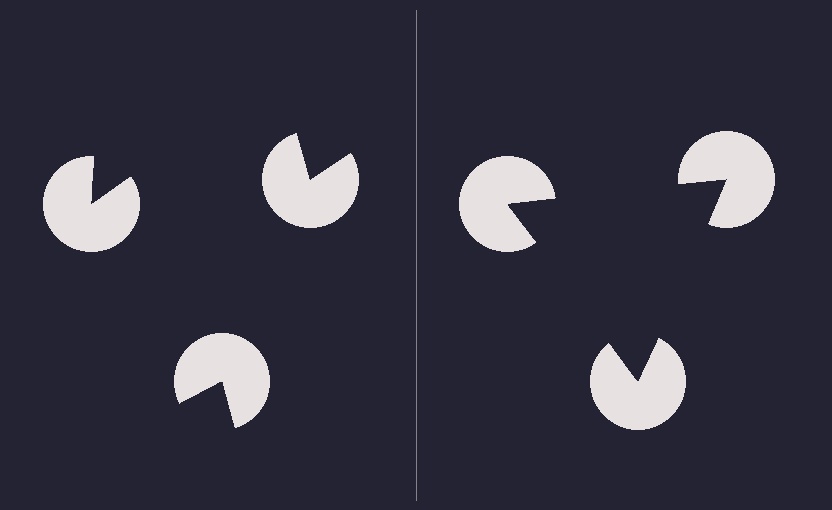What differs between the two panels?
The pac-man discs are positioned identically on both sides; only the wedge orientations differ. On the right they align to a triangle; on the left they are misaligned.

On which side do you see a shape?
An illusory triangle appears on the right side. On the left side the wedge cuts are rotated, so no coherent shape forms.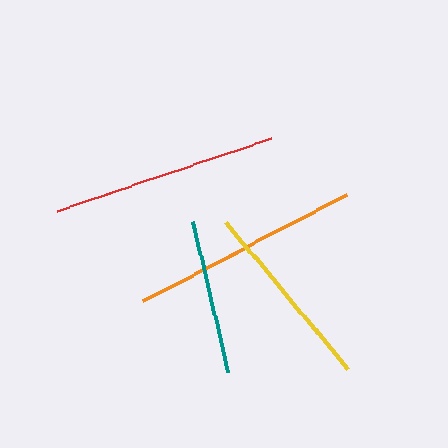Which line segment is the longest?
The orange line is the longest at approximately 230 pixels.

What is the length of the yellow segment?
The yellow segment is approximately 192 pixels long.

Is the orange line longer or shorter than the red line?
The orange line is longer than the red line.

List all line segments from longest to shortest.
From longest to shortest: orange, red, yellow, teal.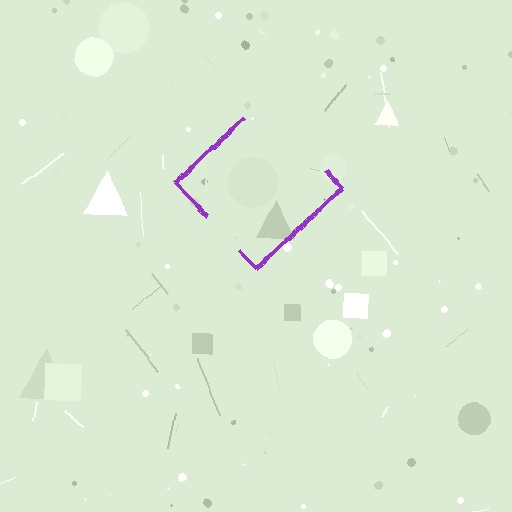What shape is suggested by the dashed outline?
The dashed outline suggests a diamond.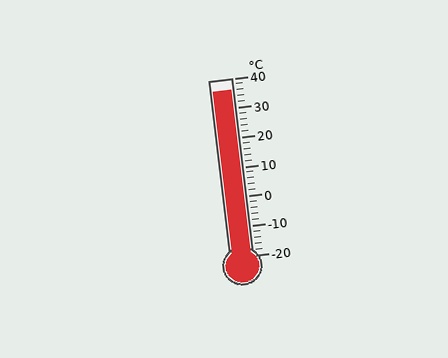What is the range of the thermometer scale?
The thermometer scale ranges from -20°C to 40°C.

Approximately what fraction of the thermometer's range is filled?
The thermometer is filled to approximately 95% of its range.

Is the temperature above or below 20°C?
The temperature is above 20°C.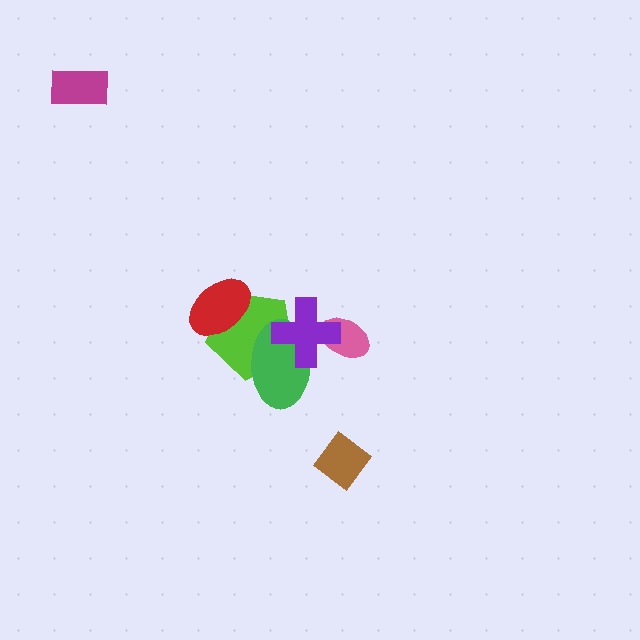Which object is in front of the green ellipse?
The purple cross is in front of the green ellipse.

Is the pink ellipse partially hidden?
Yes, it is partially covered by another shape.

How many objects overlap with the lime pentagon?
3 objects overlap with the lime pentagon.